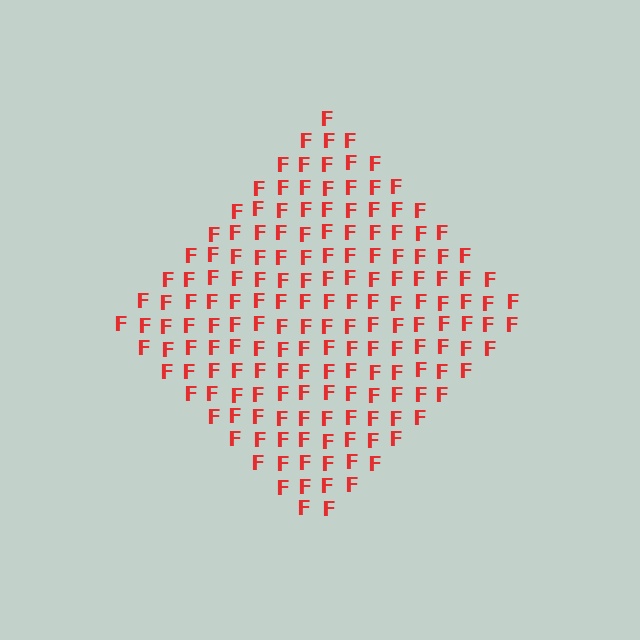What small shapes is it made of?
It is made of small letter F's.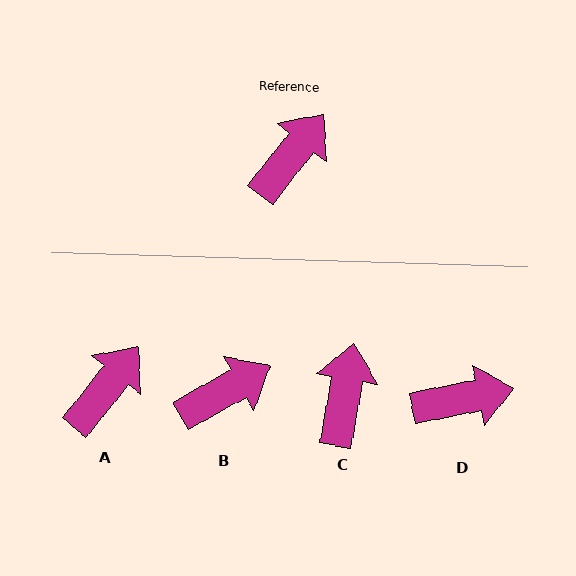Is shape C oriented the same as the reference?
No, it is off by about 28 degrees.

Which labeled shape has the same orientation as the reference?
A.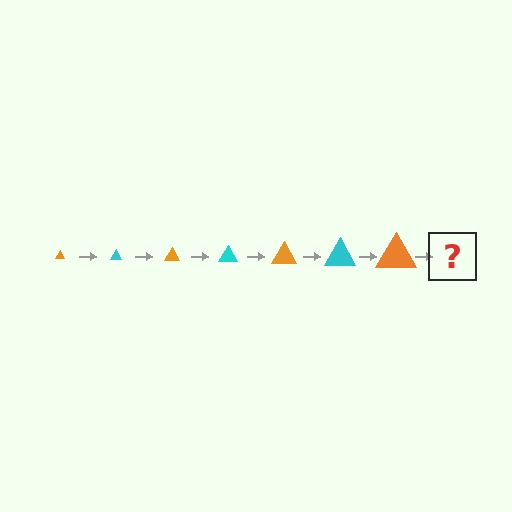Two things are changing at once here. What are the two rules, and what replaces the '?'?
The two rules are that the triangle grows larger each step and the color cycles through orange and cyan. The '?' should be a cyan triangle, larger than the previous one.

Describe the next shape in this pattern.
It should be a cyan triangle, larger than the previous one.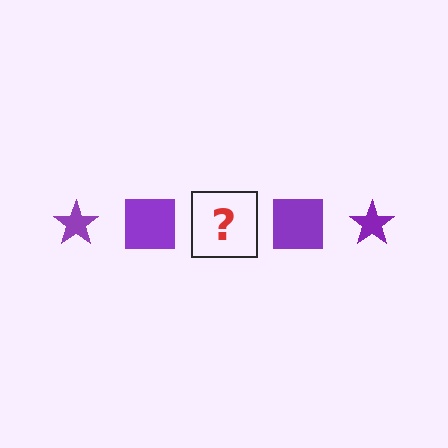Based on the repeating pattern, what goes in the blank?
The blank should be a purple star.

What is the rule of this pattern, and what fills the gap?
The rule is that the pattern cycles through star, square shapes in purple. The gap should be filled with a purple star.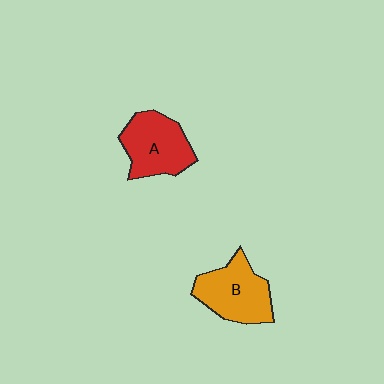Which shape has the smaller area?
Shape A (red).